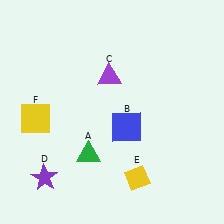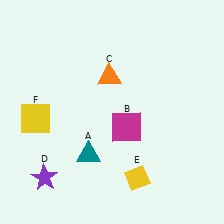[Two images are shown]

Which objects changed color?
A changed from green to teal. B changed from blue to magenta. C changed from purple to orange.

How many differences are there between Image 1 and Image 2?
There are 3 differences between the two images.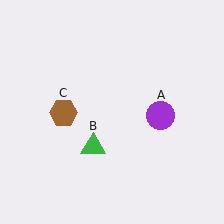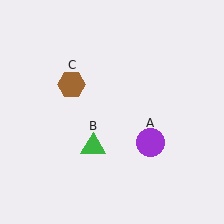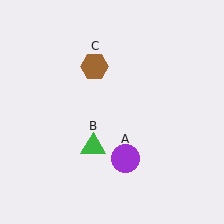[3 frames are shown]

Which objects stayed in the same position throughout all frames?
Green triangle (object B) remained stationary.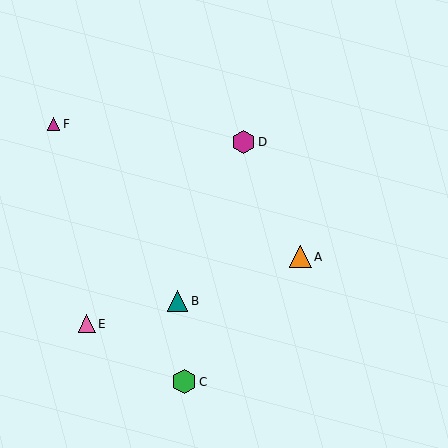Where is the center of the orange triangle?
The center of the orange triangle is at (300, 257).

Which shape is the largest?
The green hexagon (labeled C) is the largest.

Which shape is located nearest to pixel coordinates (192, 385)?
The green hexagon (labeled C) at (184, 382) is nearest to that location.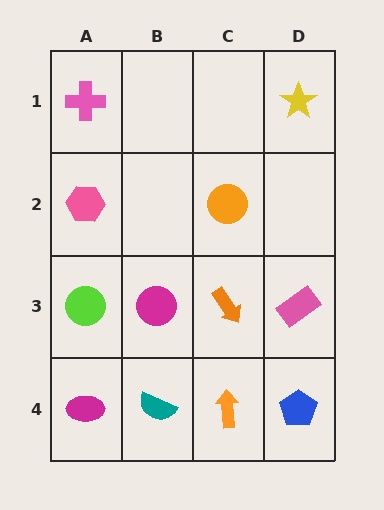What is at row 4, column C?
An orange arrow.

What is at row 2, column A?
A pink hexagon.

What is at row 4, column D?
A blue pentagon.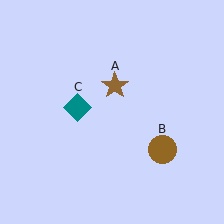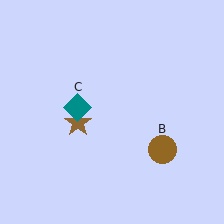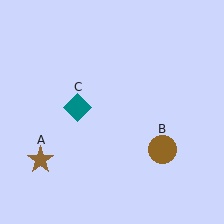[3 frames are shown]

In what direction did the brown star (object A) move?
The brown star (object A) moved down and to the left.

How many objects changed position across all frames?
1 object changed position: brown star (object A).